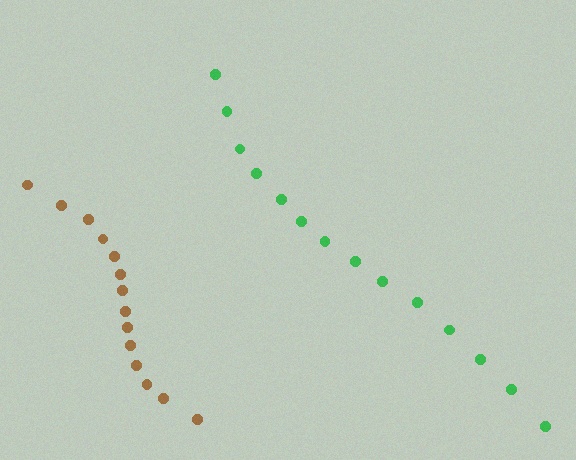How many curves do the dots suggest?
There are 2 distinct paths.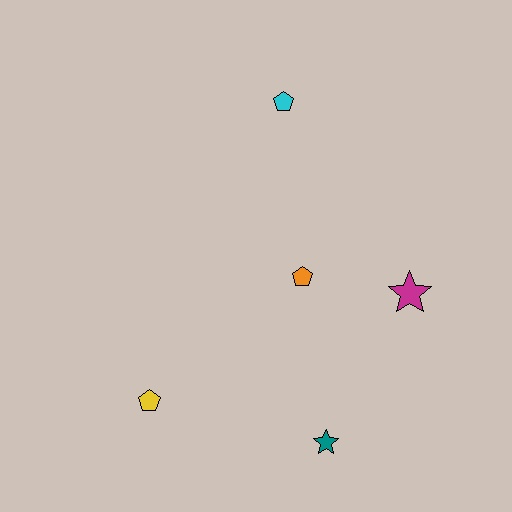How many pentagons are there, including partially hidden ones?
There are 3 pentagons.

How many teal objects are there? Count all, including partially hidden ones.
There is 1 teal object.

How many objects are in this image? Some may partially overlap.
There are 5 objects.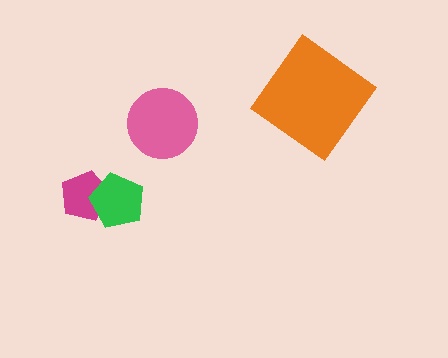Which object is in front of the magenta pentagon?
The green pentagon is in front of the magenta pentagon.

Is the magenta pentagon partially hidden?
Yes, it is partially covered by another shape.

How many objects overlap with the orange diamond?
0 objects overlap with the orange diamond.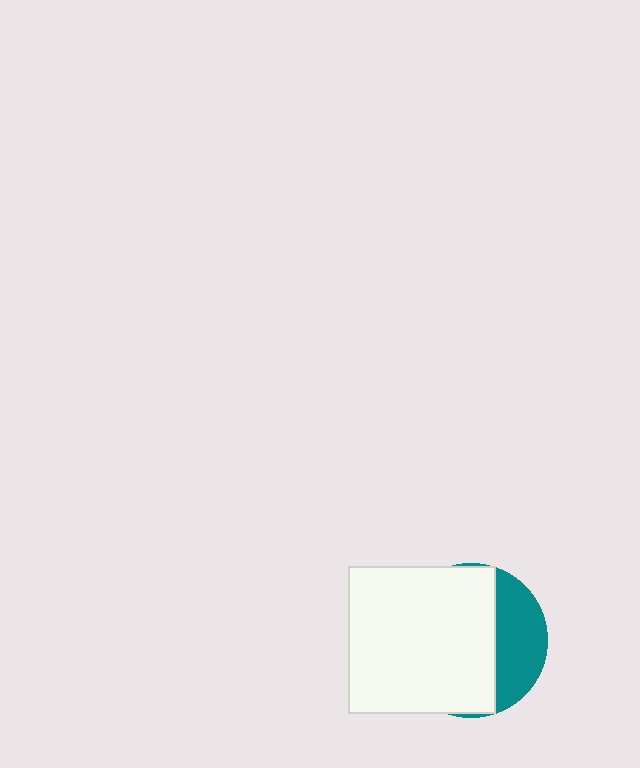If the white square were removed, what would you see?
You would see the complete teal circle.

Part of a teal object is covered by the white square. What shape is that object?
It is a circle.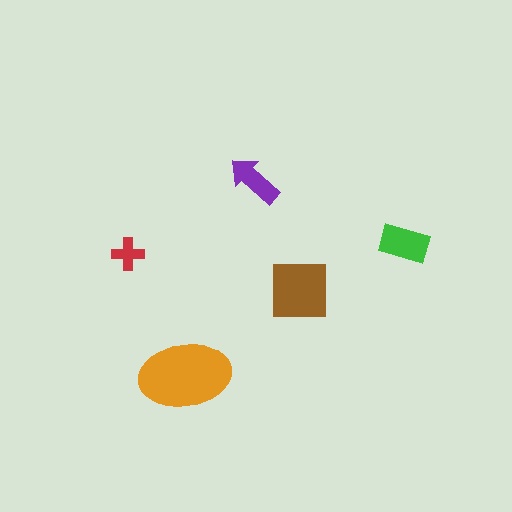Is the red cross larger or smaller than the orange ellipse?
Smaller.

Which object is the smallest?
The red cross.